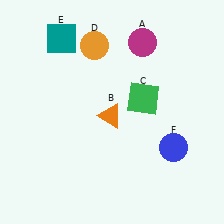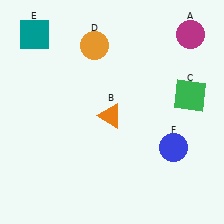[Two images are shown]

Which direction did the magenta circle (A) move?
The magenta circle (A) moved right.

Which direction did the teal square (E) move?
The teal square (E) moved left.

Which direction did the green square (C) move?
The green square (C) moved right.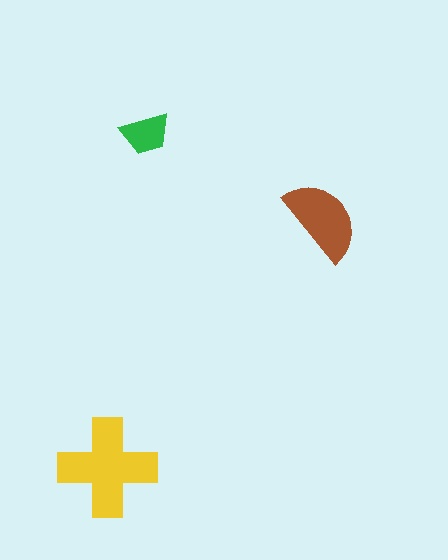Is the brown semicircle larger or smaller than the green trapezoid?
Larger.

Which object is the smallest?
The green trapezoid.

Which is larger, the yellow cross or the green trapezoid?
The yellow cross.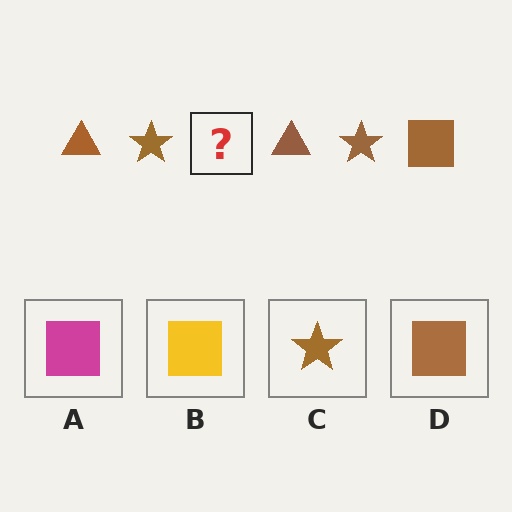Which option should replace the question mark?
Option D.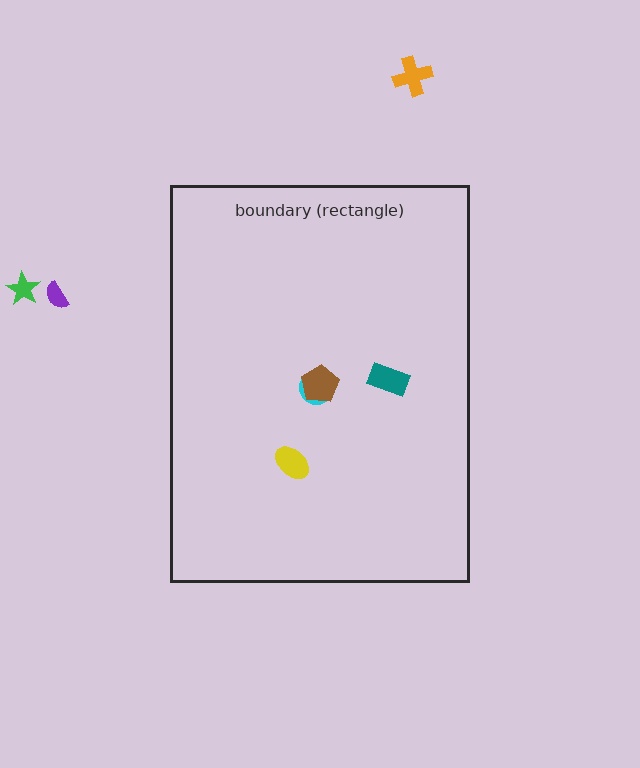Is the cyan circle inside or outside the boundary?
Inside.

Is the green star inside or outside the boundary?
Outside.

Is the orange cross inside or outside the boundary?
Outside.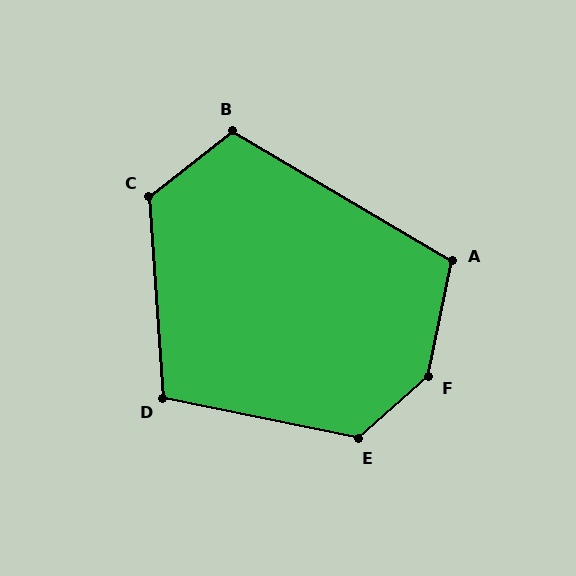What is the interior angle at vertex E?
Approximately 127 degrees (obtuse).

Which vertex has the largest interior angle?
F, at approximately 143 degrees.